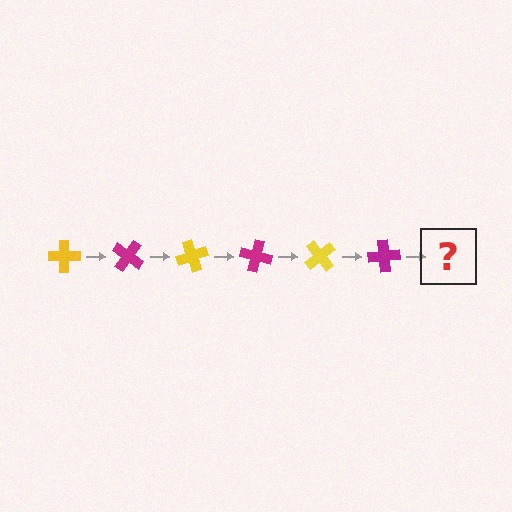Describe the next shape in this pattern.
It should be a yellow cross, rotated 210 degrees from the start.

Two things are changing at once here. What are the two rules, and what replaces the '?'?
The two rules are that it rotates 35 degrees each step and the color cycles through yellow and magenta. The '?' should be a yellow cross, rotated 210 degrees from the start.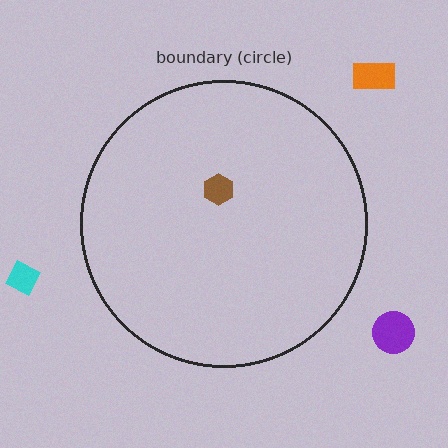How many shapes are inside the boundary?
1 inside, 3 outside.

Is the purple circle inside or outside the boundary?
Outside.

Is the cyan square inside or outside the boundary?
Outside.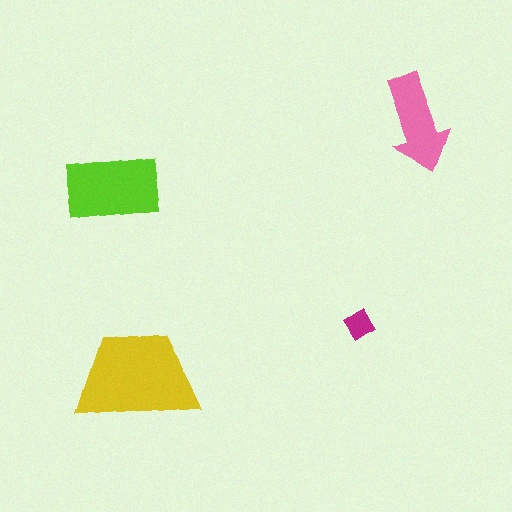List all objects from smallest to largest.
The magenta diamond, the pink arrow, the lime rectangle, the yellow trapezoid.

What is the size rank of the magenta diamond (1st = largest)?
4th.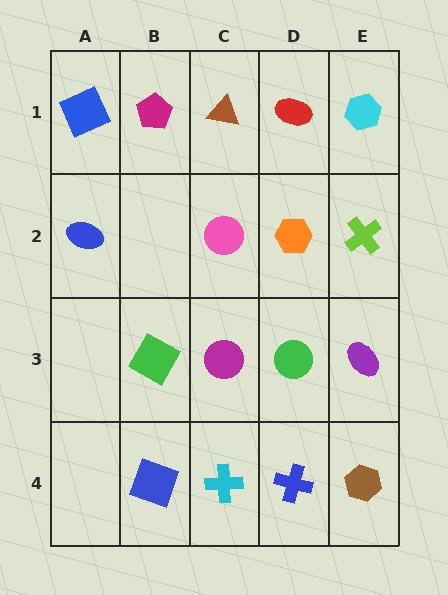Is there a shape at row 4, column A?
No, that cell is empty.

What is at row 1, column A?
A blue square.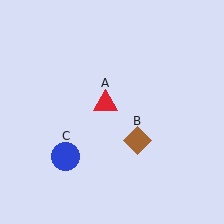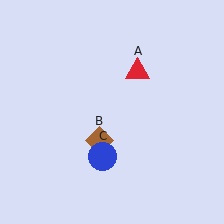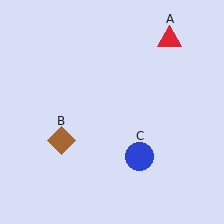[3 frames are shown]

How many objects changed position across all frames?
3 objects changed position: red triangle (object A), brown diamond (object B), blue circle (object C).